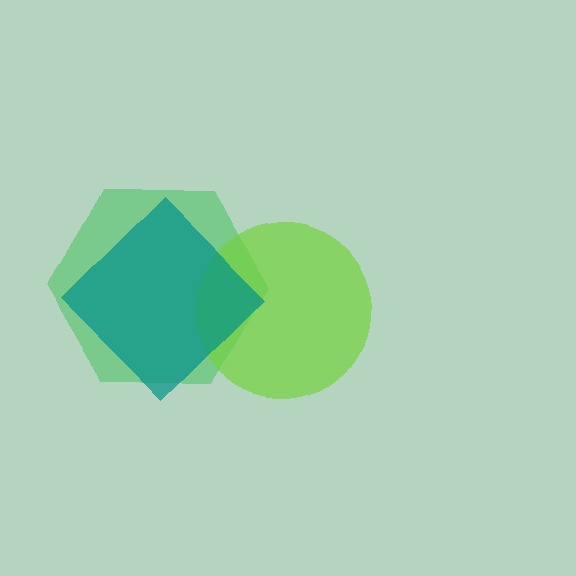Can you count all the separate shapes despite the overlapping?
Yes, there are 3 separate shapes.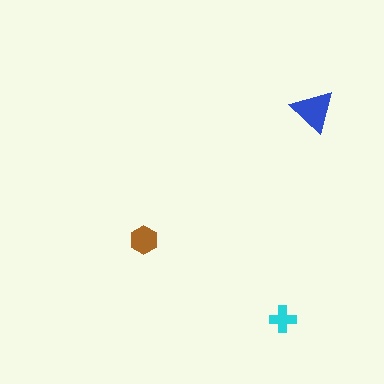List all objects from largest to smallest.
The blue triangle, the brown hexagon, the cyan cross.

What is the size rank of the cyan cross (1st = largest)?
3rd.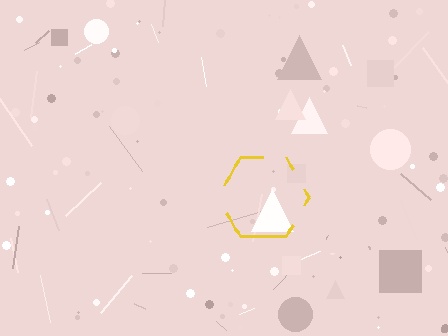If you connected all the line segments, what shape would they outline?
They would outline a hexagon.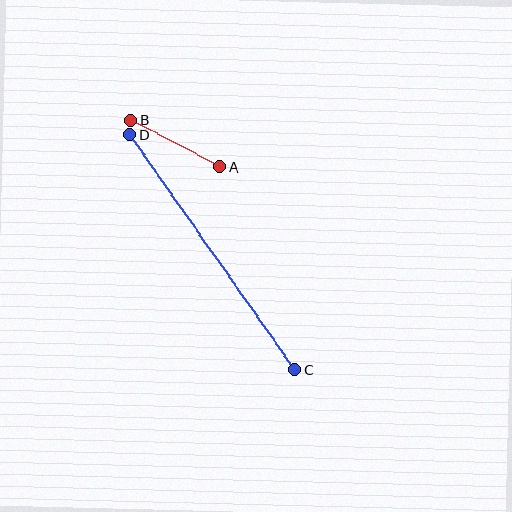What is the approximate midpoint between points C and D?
The midpoint is at approximately (212, 252) pixels.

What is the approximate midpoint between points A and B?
The midpoint is at approximately (175, 143) pixels.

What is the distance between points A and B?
The distance is approximately 100 pixels.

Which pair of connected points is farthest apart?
Points C and D are farthest apart.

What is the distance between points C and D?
The distance is approximately 287 pixels.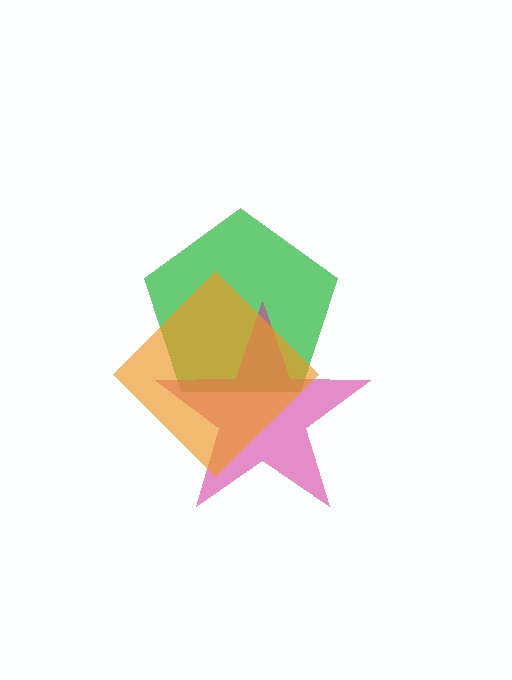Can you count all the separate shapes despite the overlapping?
Yes, there are 3 separate shapes.